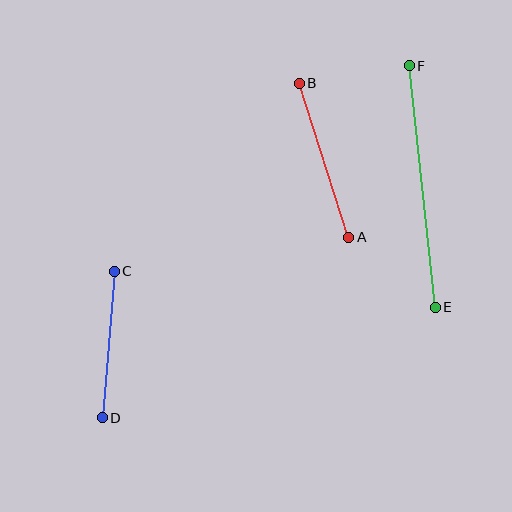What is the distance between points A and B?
The distance is approximately 162 pixels.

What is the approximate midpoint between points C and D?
The midpoint is at approximately (108, 345) pixels.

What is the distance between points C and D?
The distance is approximately 147 pixels.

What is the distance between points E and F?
The distance is approximately 243 pixels.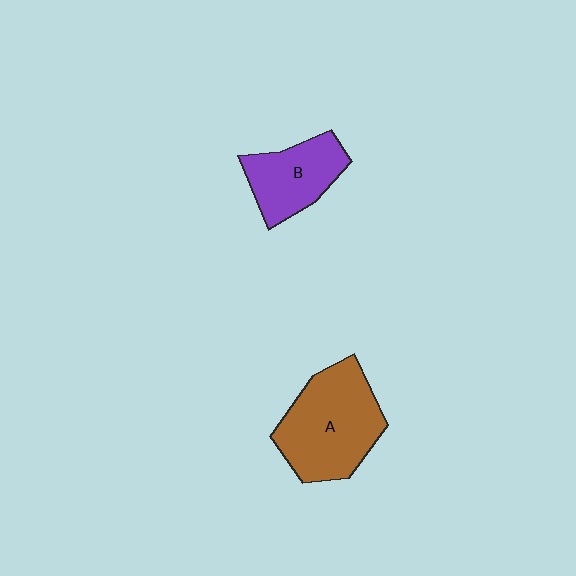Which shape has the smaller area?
Shape B (purple).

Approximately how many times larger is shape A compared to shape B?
Approximately 1.5 times.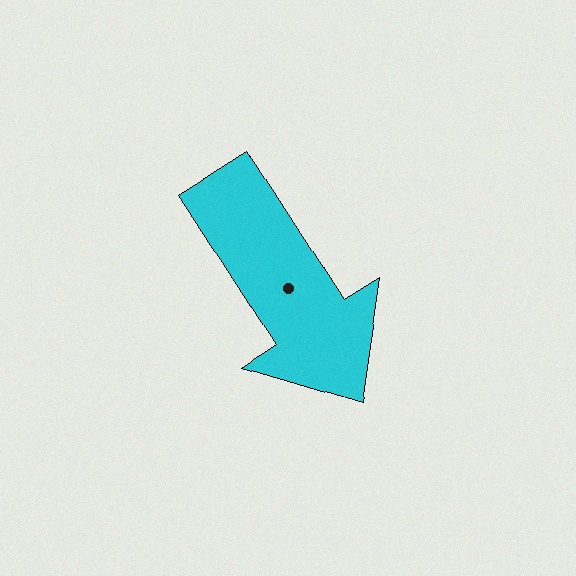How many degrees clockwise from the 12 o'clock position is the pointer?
Approximately 147 degrees.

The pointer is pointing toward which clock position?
Roughly 5 o'clock.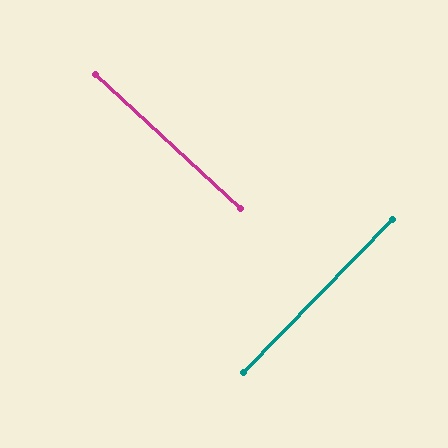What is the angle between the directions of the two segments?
Approximately 89 degrees.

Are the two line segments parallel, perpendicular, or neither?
Perpendicular — they meet at approximately 89°.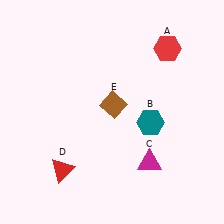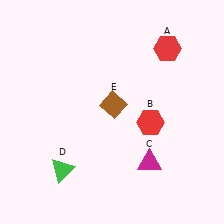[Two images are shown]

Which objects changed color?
B changed from teal to red. D changed from red to green.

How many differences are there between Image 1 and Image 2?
There are 2 differences between the two images.